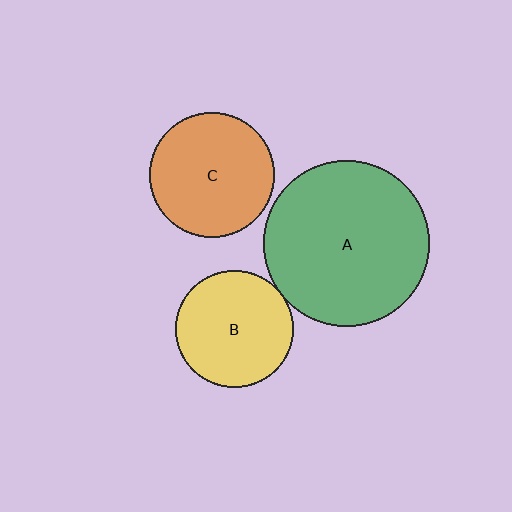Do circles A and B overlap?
Yes.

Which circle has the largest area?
Circle A (green).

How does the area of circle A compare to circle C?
Approximately 1.8 times.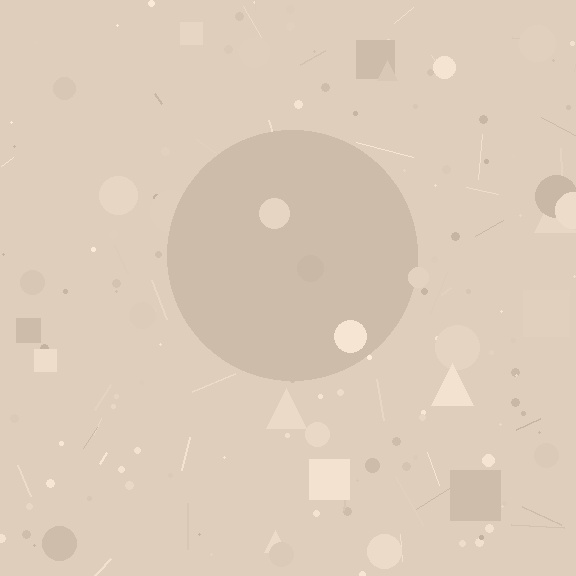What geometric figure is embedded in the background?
A circle is embedded in the background.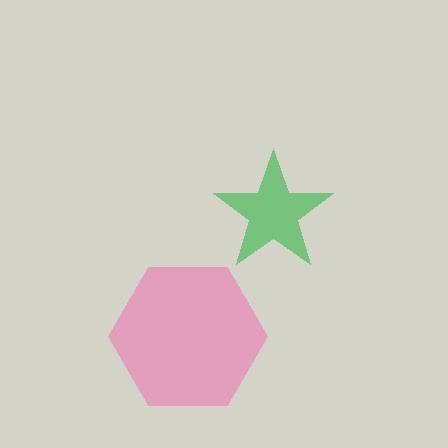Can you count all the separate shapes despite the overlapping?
Yes, there are 2 separate shapes.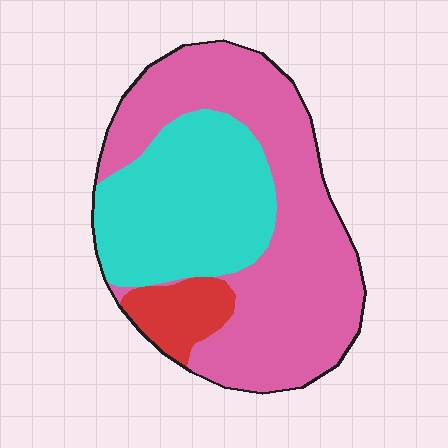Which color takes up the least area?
Red, at roughly 10%.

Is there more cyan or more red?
Cyan.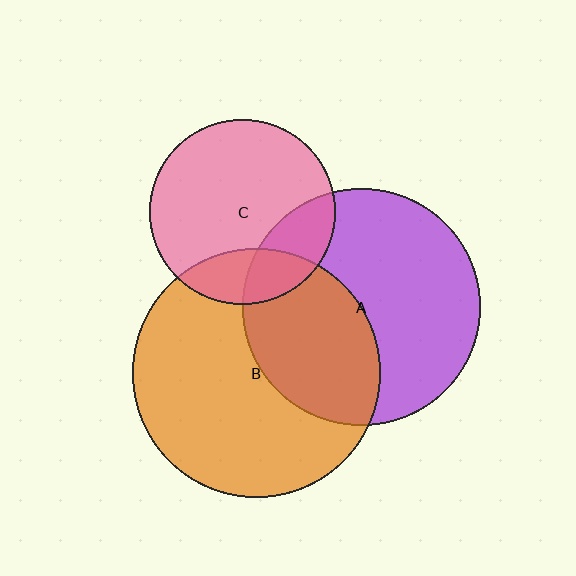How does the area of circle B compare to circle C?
Approximately 1.8 times.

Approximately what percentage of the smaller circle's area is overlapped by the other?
Approximately 20%.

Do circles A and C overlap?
Yes.